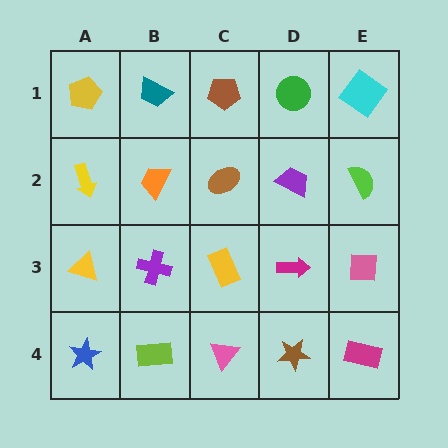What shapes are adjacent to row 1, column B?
An orange trapezoid (row 2, column B), a yellow pentagon (row 1, column A), a brown pentagon (row 1, column C).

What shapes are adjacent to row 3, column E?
A lime semicircle (row 2, column E), a magenta rectangle (row 4, column E), a magenta arrow (row 3, column D).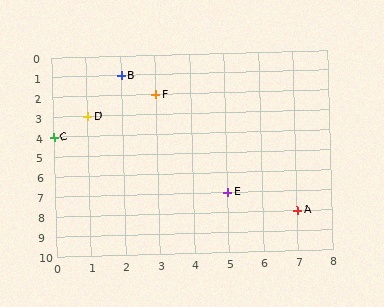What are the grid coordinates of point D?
Point D is at grid coordinates (1, 3).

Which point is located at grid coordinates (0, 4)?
Point C is at (0, 4).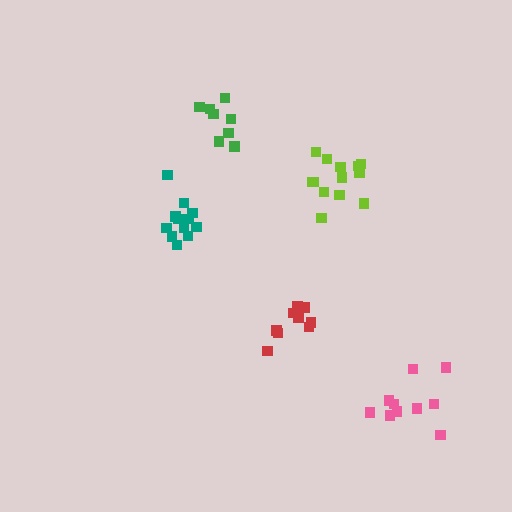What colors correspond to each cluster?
The clusters are colored: lime, red, teal, green, pink.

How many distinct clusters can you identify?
There are 5 distinct clusters.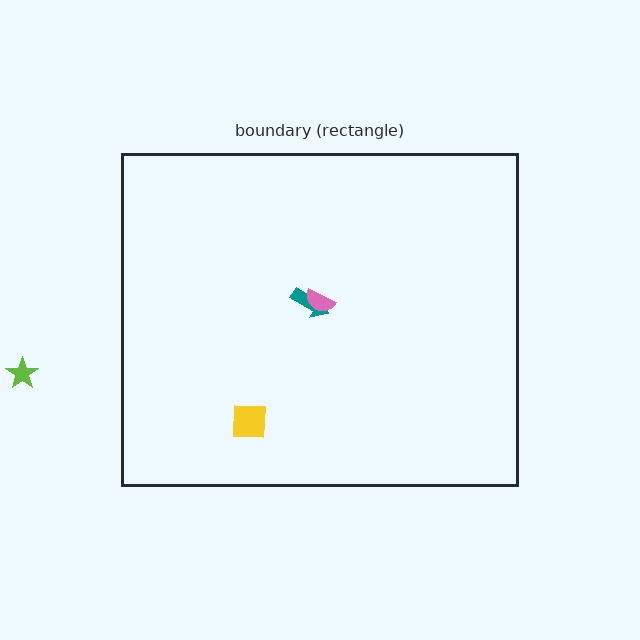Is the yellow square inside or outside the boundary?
Inside.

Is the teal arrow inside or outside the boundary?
Inside.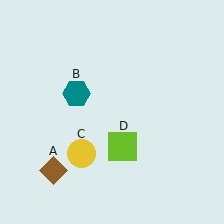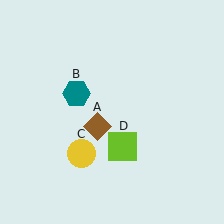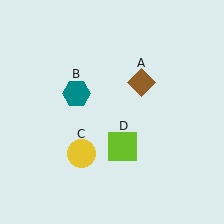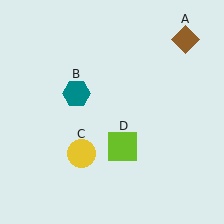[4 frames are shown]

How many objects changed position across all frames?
1 object changed position: brown diamond (object A).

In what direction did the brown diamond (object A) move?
The brown diamond (object A) moved up and to the right.